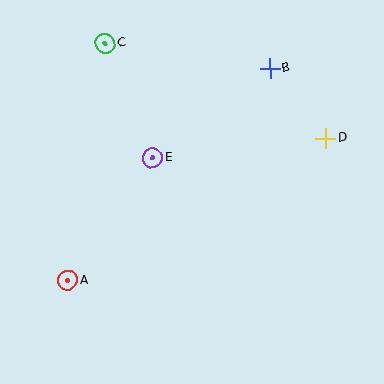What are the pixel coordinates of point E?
Point E is at (153, 157).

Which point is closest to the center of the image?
Point E at (153, 157) is closest to the center.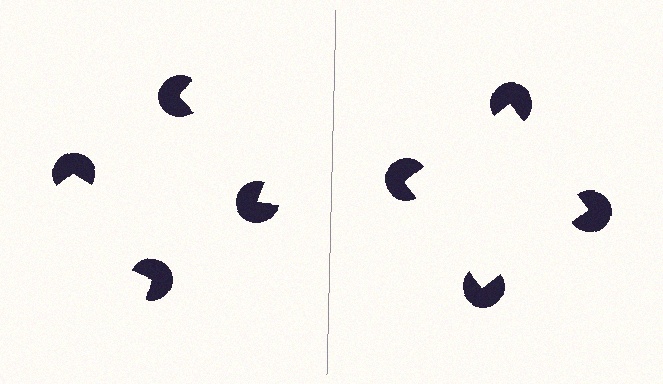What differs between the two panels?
The pac-man discs are positioned identically on both sides; only the wedge orientations differ. On the right they align to a square; on the left they are misaligned.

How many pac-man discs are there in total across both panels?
8 — 4 on each side.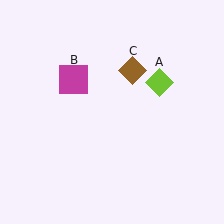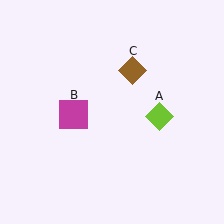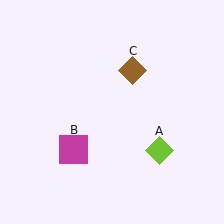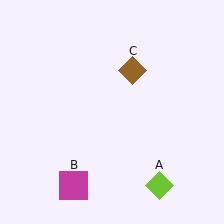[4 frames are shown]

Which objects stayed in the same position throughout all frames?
Brown diamond (object C) remained stationary.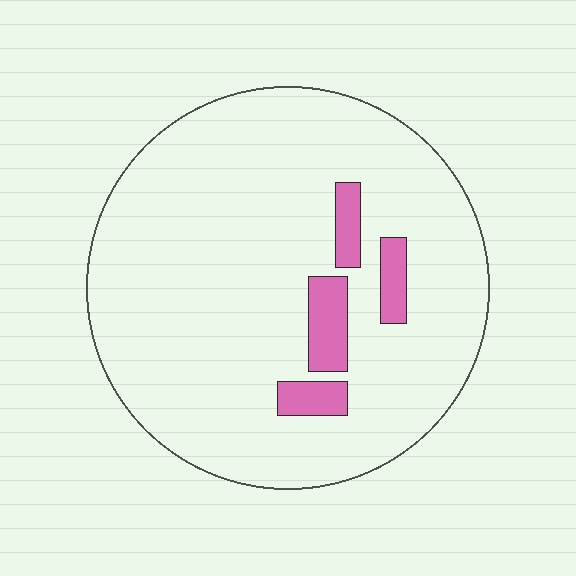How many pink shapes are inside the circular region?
4.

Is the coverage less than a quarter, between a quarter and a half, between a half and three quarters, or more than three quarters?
Less than a quarter.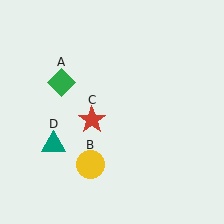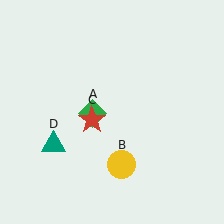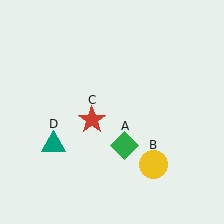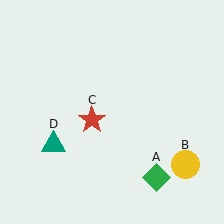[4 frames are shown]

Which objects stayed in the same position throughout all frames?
Red star (object C) and teal triangle (object D) remained stationary.